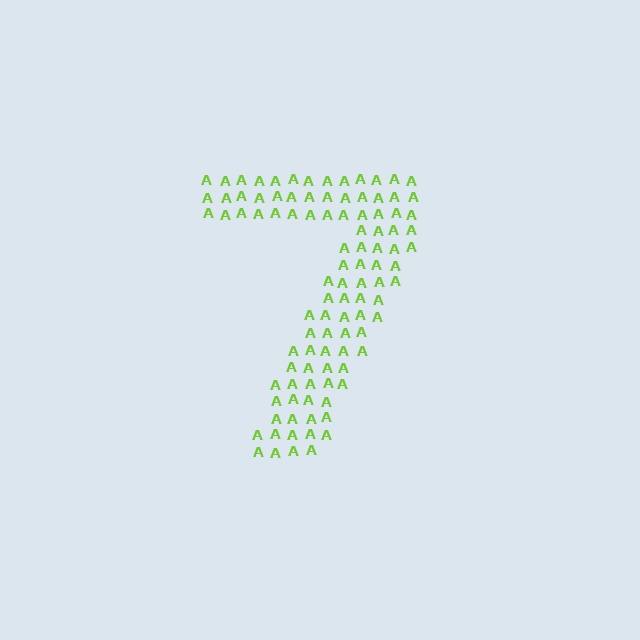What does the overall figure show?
The overall figure shows the digit 7.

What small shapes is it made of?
It is made of small letter A's.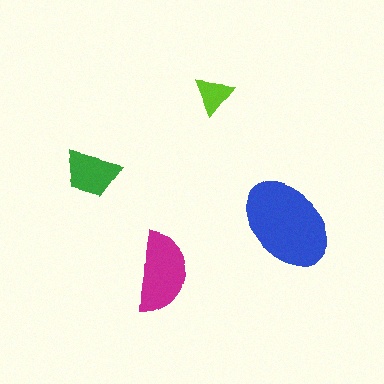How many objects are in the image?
There are 4 objects in the image.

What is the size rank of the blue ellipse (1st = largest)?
1st.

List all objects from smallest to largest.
The lime triangle, the green trapezoid, the magenta semicircle, the blue ellipse.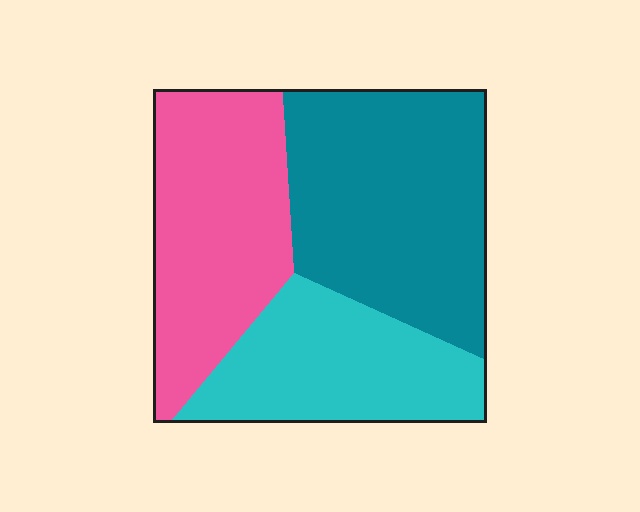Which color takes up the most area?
Teal, at roughly 40%.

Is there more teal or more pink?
Teal.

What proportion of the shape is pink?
Pink covers around 35% of the shape.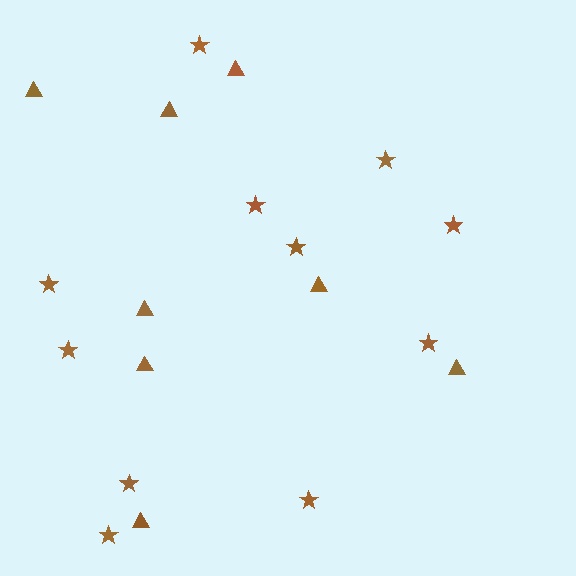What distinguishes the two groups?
There are 2 groups: one group of stars (11) and one group of triangles (8).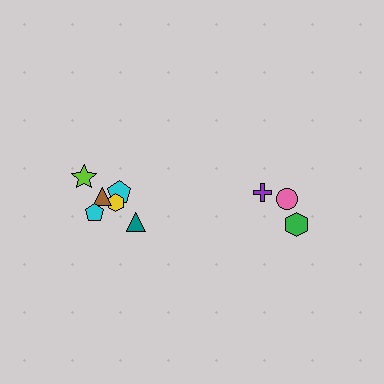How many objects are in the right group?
There are 3 objects.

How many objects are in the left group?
There are 6 objects.